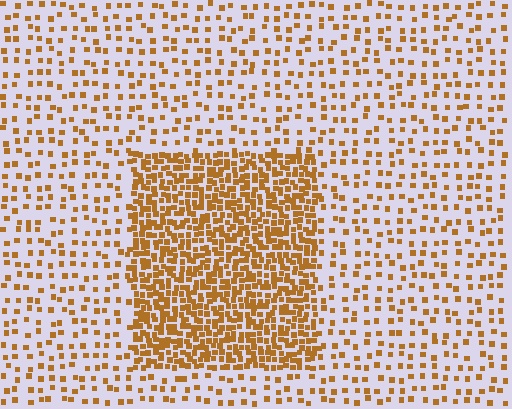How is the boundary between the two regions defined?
The boundary is defined by a change in element density (approximately 2.9x ratio). All elements are the same color, size, and shape.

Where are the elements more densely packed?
The elements are more densely packed inside the rectangle boundary.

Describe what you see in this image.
The image contains small brown elements arranged at two different densities. A rectangle-shaped region is visible where the elements are more densely packed than the surrounding area.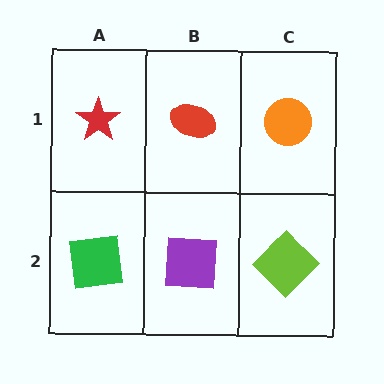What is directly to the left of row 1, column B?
A red star.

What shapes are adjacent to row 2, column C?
An orange circle (row 1, column C), a purple square (row 2, column B).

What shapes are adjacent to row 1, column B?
A purple square (row 2, column B), a red star (row 1, column A), an orange circle (row 1, column C).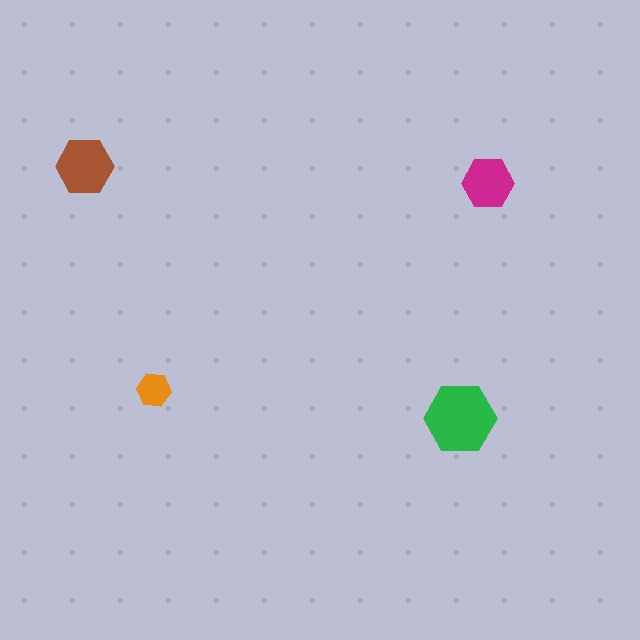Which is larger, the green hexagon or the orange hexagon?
The green one.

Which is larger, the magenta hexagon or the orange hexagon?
The magenta one.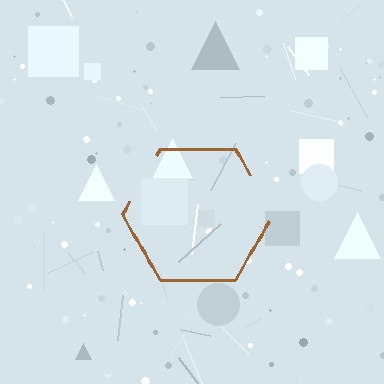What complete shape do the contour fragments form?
The contour fragments form a hexagon.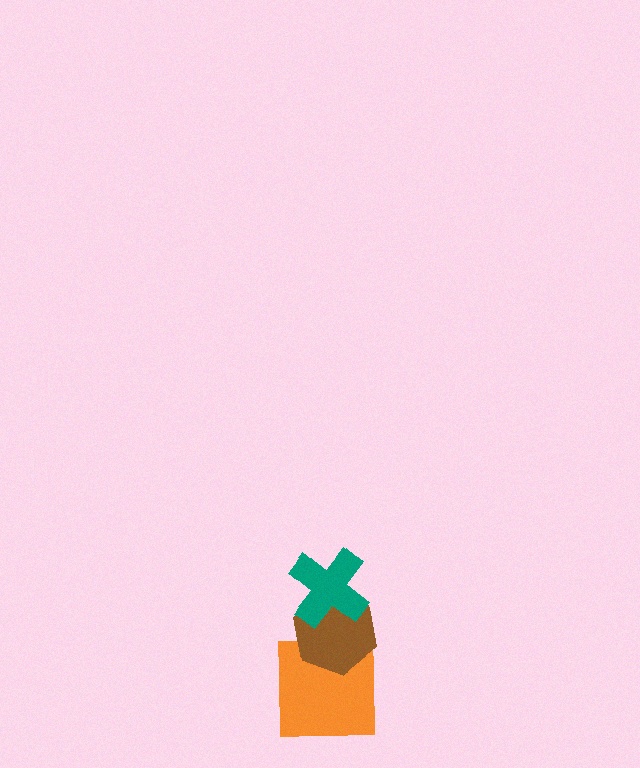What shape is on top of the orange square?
The brown hexagon is on top of the orange square.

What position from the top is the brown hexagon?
The brown hexagon is 2nd from the top.